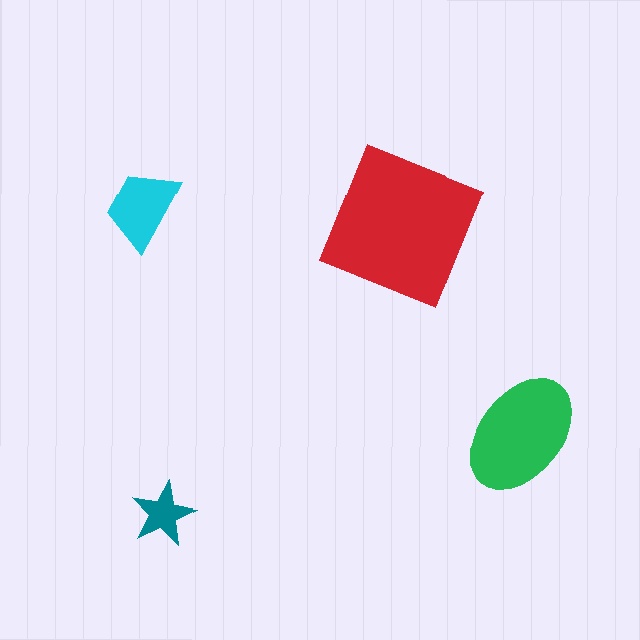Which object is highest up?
The cyan trapezoid is topmost.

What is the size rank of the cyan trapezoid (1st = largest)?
3rd.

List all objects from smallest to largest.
The teal star, the cyan trapezoid, the green ellipse, the red square.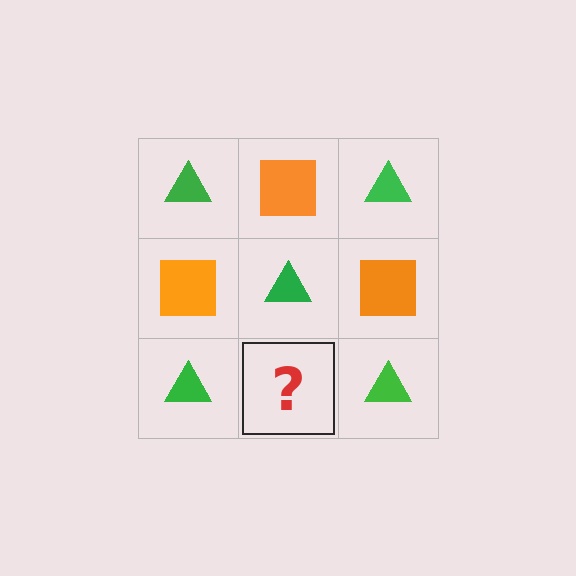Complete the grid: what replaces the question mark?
The question mark should be replaced with an orange square.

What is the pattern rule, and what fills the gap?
The rule is that it alternates green triangle and orange square in a checkerboard pattern. The gap should be filled with an orange square.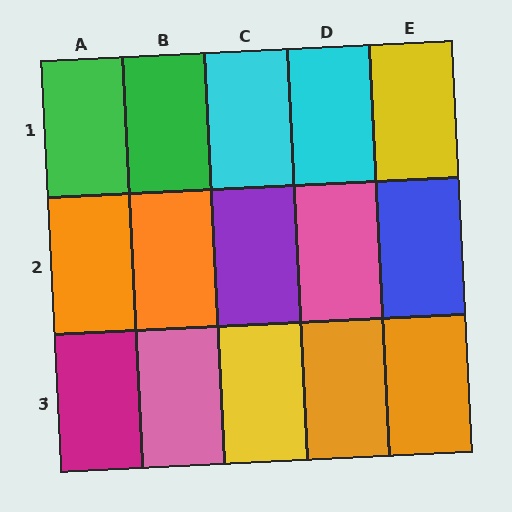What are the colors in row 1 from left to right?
Green, green, cyan, cyan, yellow.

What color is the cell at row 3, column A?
Magenta.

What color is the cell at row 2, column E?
Blue.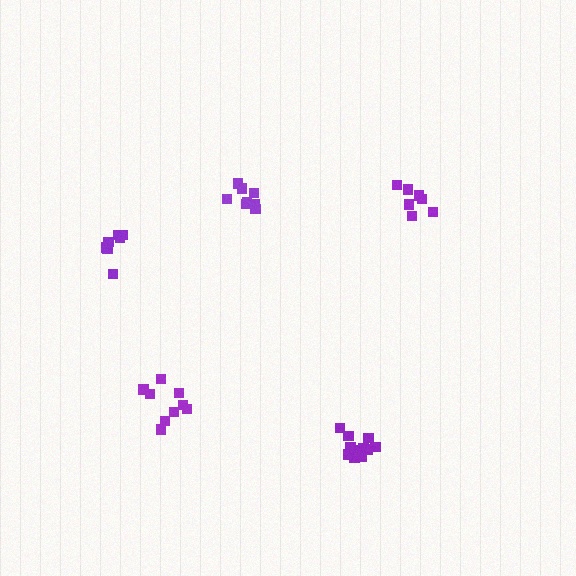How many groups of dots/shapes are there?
There are 5 groups.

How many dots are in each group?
Group 1: 7 dots, Group 2: 8 dots, Group 3: 12 dots, Group 4: 7 dots, Group 5: 9 dots (43 total).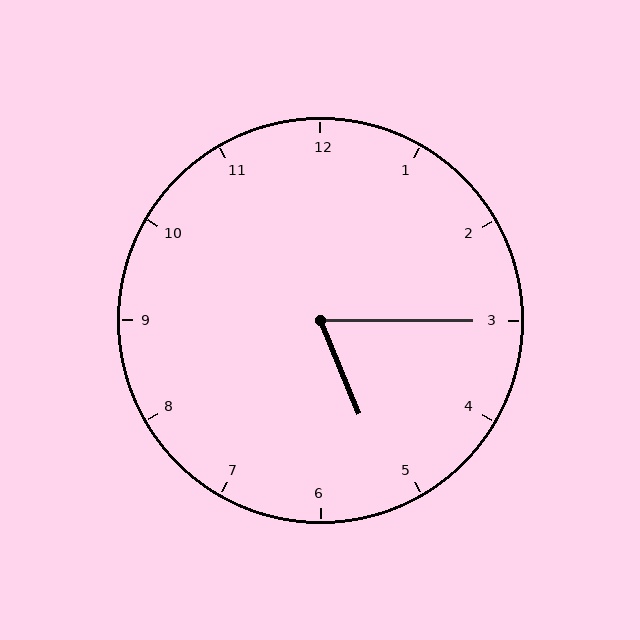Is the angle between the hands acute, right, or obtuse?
It is acute.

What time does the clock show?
5:15.